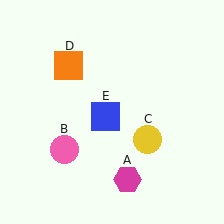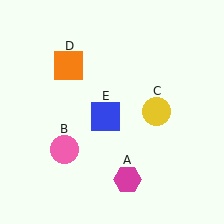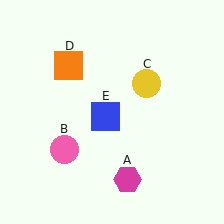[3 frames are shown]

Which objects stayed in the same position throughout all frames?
Magenta hexagon (object A) and pink circle (object B) and orange square (object D) and blue square (object E) remained stationary.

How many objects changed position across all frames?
1 object changed position: yellow circle (object C).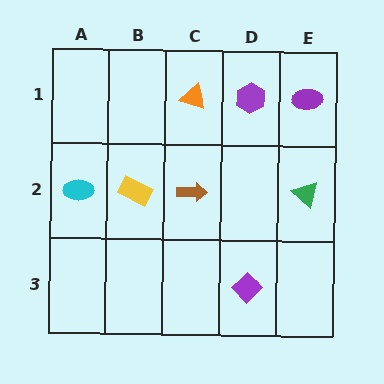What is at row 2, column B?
A yellow rectangle.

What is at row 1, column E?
A purple ellipse.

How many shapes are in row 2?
4 shapes.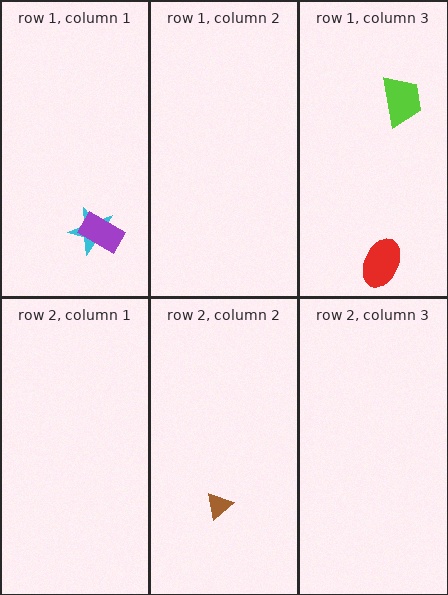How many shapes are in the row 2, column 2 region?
1.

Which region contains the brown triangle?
The row 2, column 2 region.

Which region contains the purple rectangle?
The row 1, column 1 region.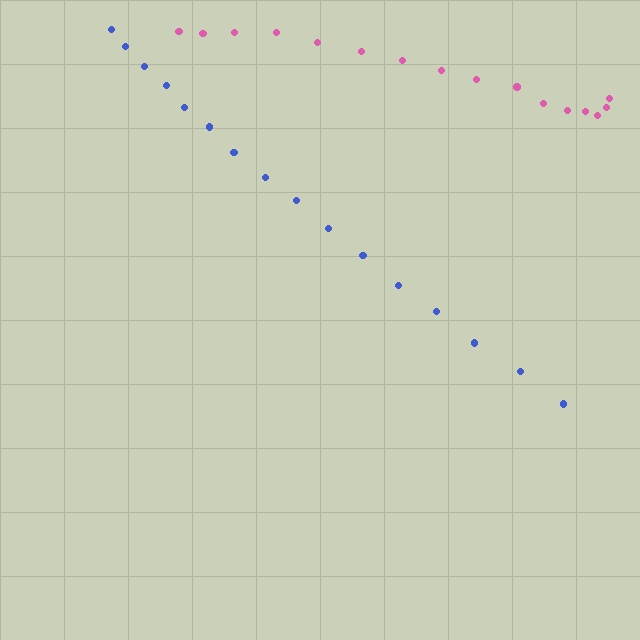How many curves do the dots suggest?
There are 2 distinct paths.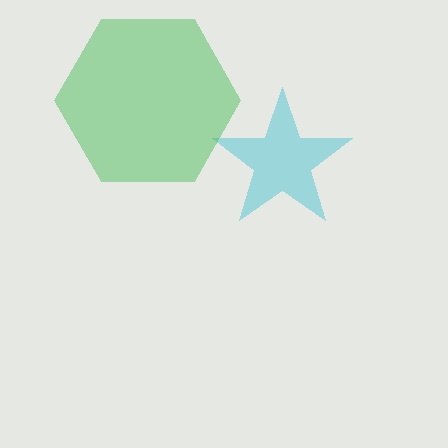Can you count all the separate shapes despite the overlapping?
Yes, there are 2 separate shapes.